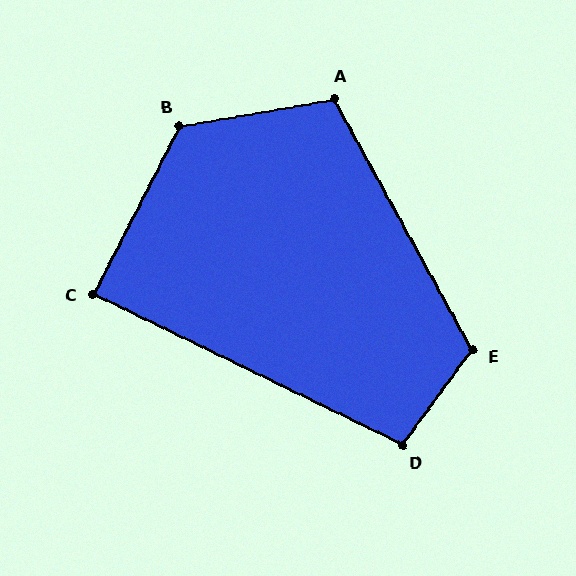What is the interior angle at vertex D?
Approximately 100 degrees (obtuse).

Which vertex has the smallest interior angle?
C, at approximately 89 degrees.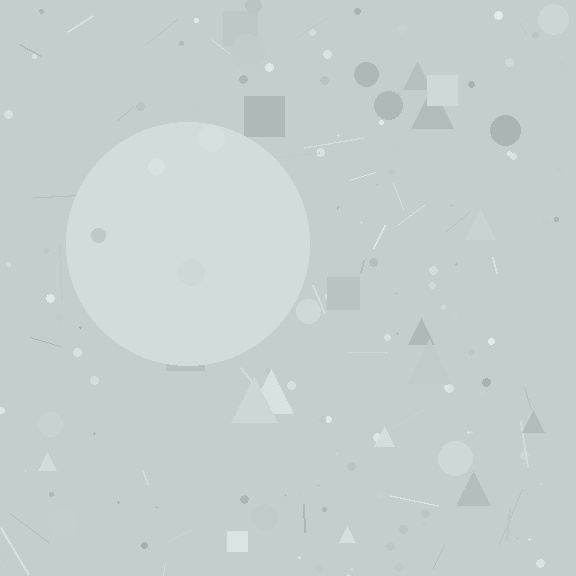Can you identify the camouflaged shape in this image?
The camouflaged shape is a circle.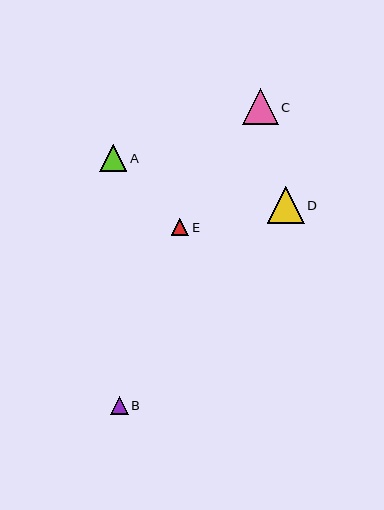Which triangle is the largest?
Triangle D is the largest with a size of approximately 37 pixels.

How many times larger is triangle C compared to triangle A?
Triangle C is approximately 1.3 times the size of triangle A.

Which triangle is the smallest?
Triangle E is the smallest with a size of approximately 18 pixels.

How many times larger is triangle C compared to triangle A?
Triangle C is approximately 1.3 times the size of triangle A.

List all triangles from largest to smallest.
From largest to smallest: D, C, A, B, E.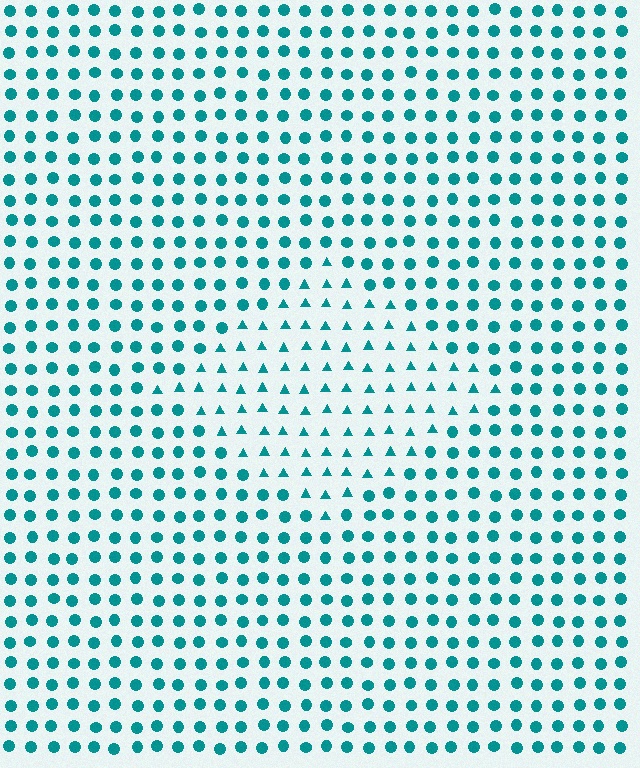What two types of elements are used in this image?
The image uses triangles inside the diamond region and circles outside it.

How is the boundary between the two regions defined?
The boundary is defined by a change in element shape: triangles inside vs. circles outside. All elements share the same color and spacing.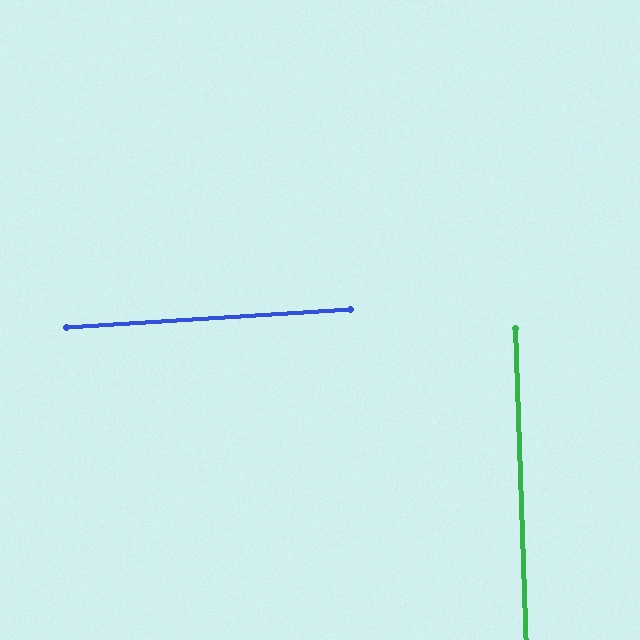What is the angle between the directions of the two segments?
Approximately 88 degrees.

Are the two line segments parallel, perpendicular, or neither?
Perpendicular — they meet at approximately 88°.